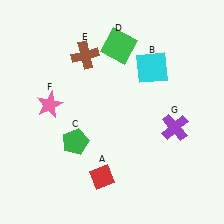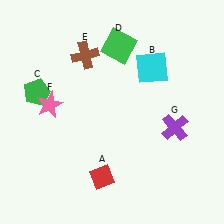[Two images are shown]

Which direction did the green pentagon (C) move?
The green pentagon (C) moved up.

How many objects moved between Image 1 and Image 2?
1 object moved between the two images.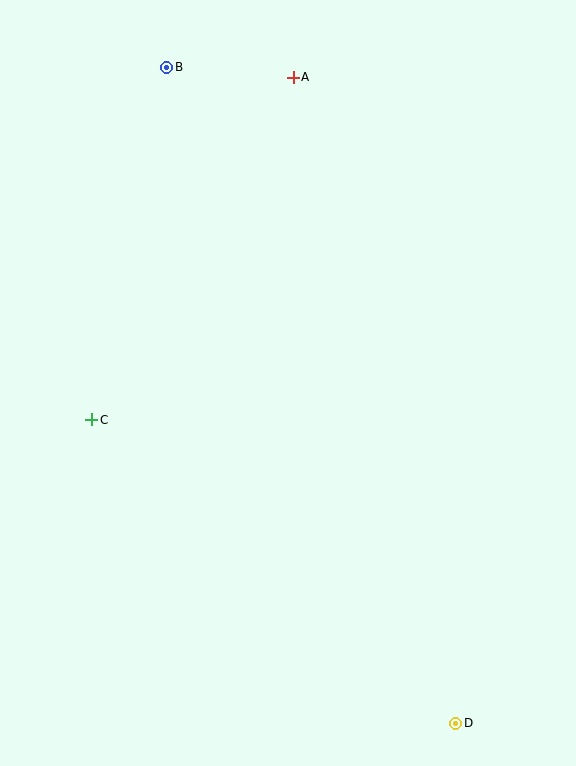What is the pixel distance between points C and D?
The distance between C and D is 474 pixels.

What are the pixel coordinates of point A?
Point A is at (293, 77).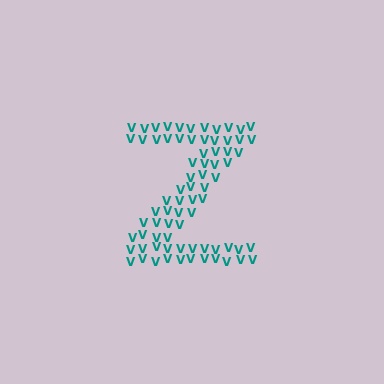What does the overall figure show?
The overall figure shows the letter Z.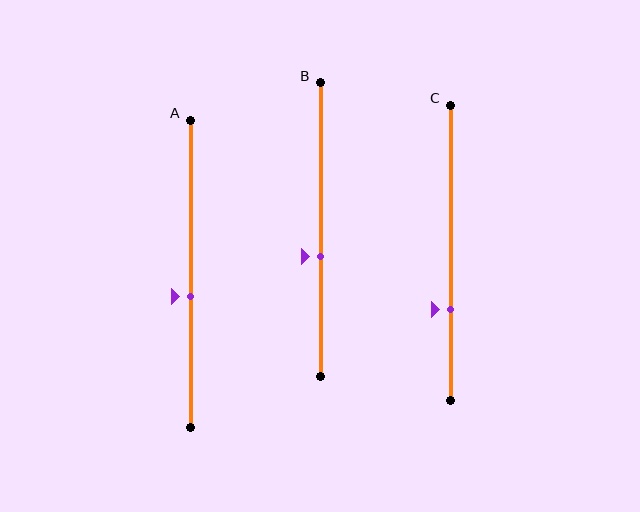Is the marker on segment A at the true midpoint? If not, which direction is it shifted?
No, the marker on segment A is shifted downward by about 7% of the segment length.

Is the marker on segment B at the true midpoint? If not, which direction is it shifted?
No, the marker on segment B is shifted downward by about 9% of the segment length.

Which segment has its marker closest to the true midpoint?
Segment A has its marker closest to the true midpoint.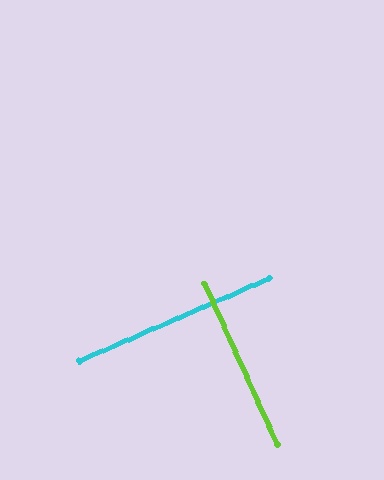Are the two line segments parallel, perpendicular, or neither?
Perpendicular — they meet at approximately 89°.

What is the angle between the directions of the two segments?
Approximately 89 degrees.